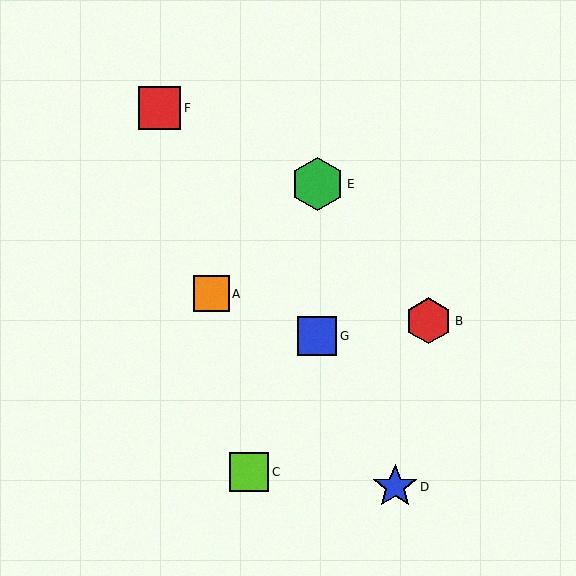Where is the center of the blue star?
The center of the blue star is at (395, 487).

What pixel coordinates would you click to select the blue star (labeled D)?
Click at (395, 487) to select the blue star D.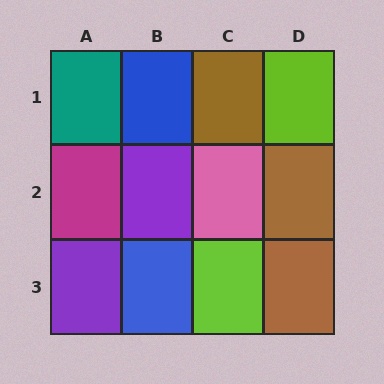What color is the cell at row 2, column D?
Brown.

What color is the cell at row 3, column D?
Brown.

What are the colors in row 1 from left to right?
Teal, blue, brown, lime.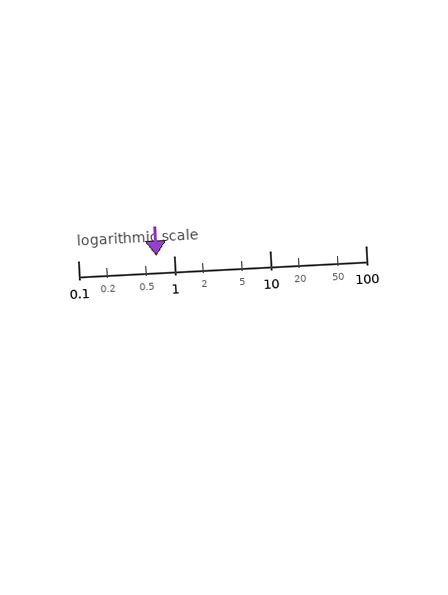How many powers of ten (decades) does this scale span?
The scale spans 3 decades, from 0.1 to 100.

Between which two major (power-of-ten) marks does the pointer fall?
The pointer is between 0.1 and 1.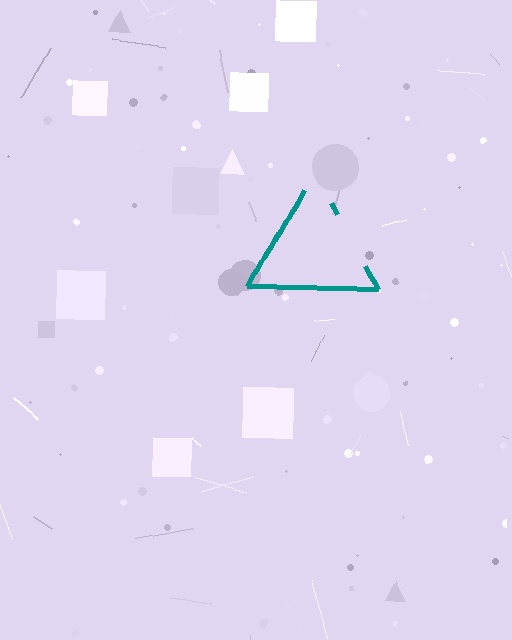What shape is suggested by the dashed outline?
The dashed outline suggests a triangle.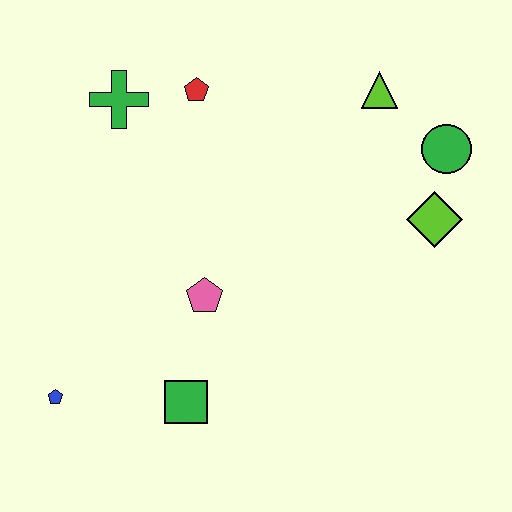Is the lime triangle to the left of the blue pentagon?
No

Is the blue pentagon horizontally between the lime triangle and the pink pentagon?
No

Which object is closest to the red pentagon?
The green cross is closest to the red pentagon.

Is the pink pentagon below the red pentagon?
Yes